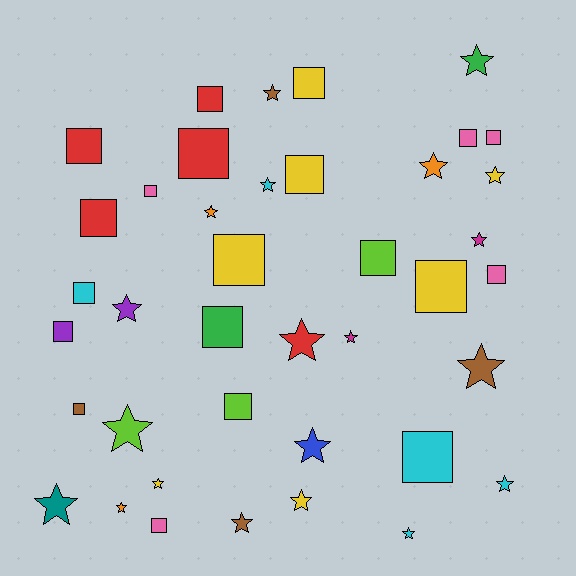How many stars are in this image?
There are 20 stars.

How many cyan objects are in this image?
There are 5 cyan objects.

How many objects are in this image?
There are 40 objects.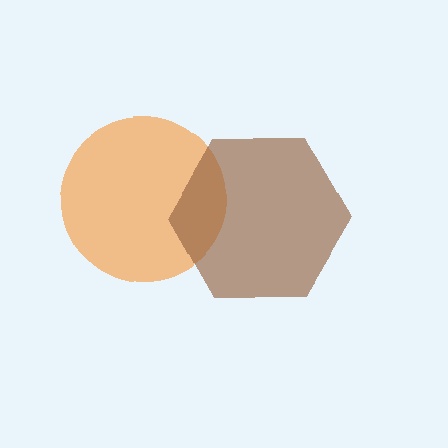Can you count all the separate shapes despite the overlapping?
Yes, there are 2 separate shapes.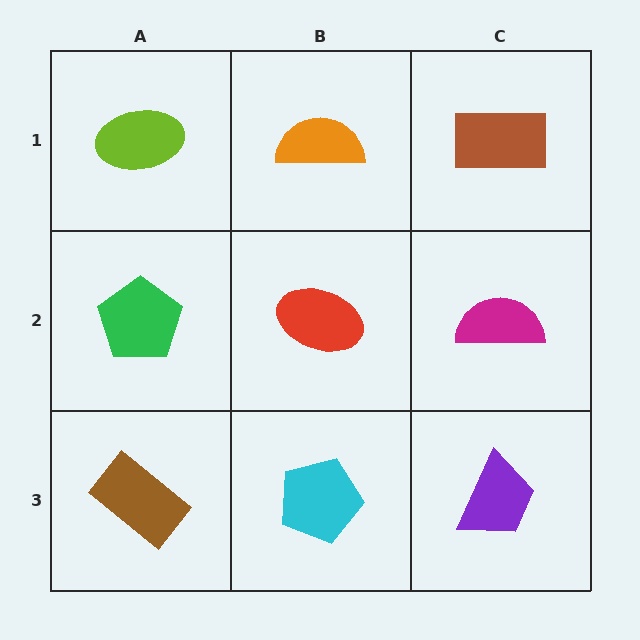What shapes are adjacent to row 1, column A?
A green pentagon (row 2, column A), an orange semicircle (row 1, column B).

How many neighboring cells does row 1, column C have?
2.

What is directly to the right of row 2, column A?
A red ellipse.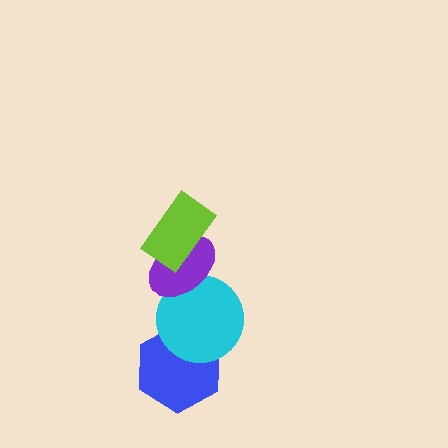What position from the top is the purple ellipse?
The purple ellipse is 2nd from the top.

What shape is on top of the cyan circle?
The purple ellipse is on top of the cyan circle.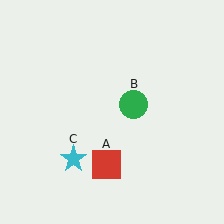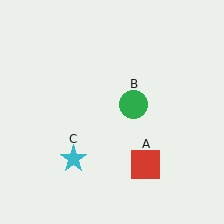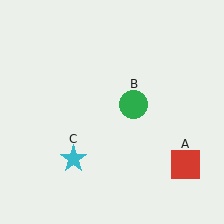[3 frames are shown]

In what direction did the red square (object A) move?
The red square (object A) moved right.